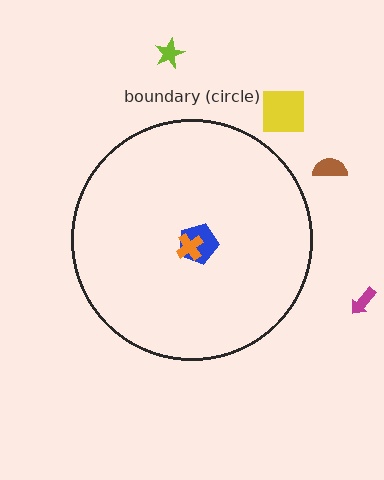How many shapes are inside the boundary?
2 inside, 4 outside.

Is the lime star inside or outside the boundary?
Outside.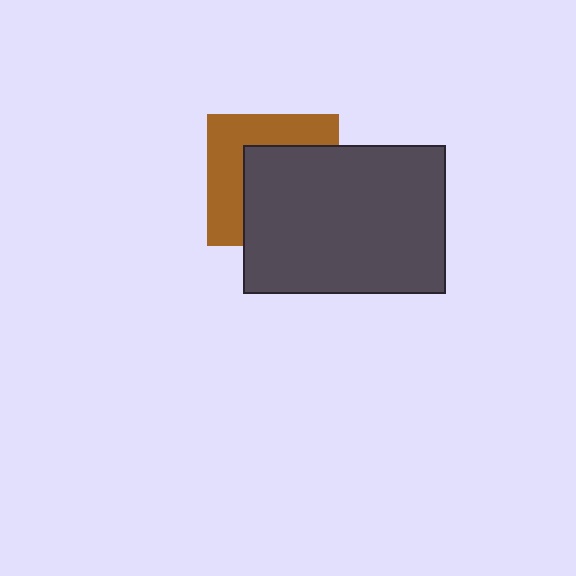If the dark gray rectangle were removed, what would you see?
You would see the complete brown square.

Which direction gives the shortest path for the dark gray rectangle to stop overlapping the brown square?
Moving toward the lower-right gives the shortest separation.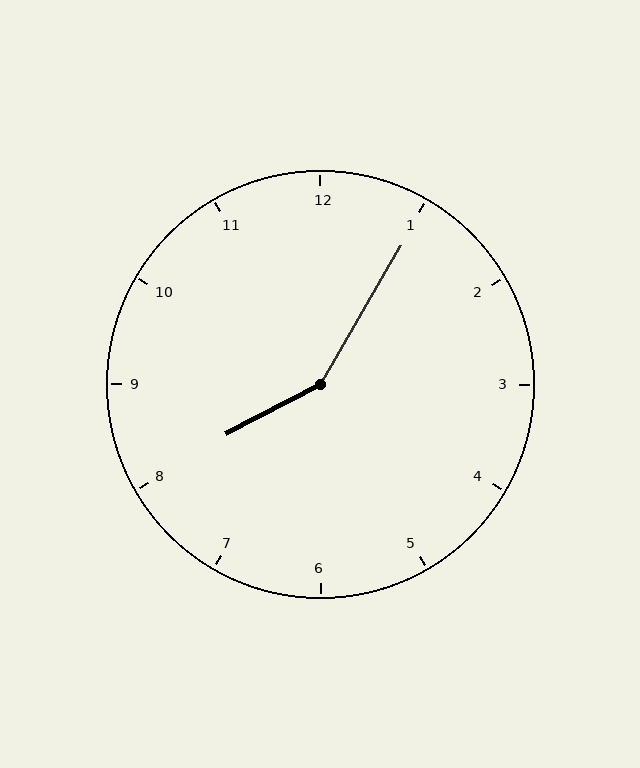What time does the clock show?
8:05.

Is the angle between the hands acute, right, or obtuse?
It is obtuse.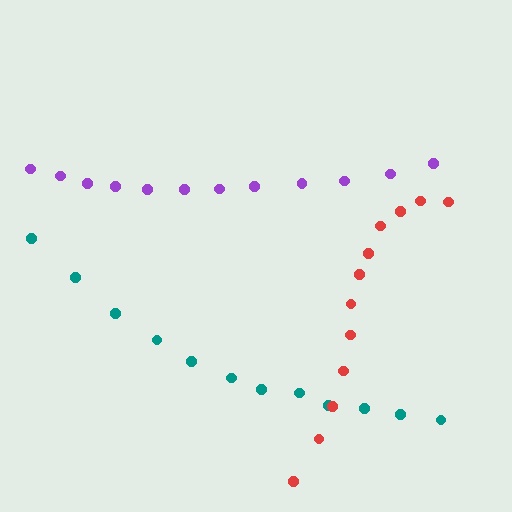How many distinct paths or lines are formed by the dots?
There are 3 distinct paths.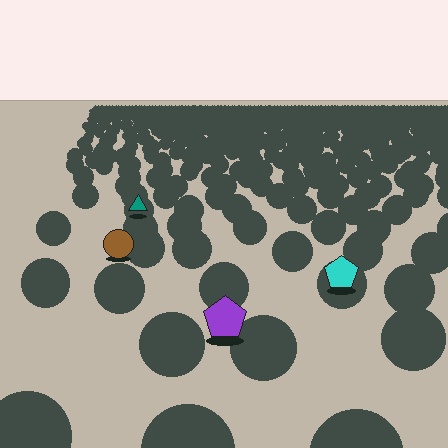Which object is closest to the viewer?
The purple pentagon is closest. The texture marks near it are larger and more spread out.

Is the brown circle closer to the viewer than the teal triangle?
Yes. The brown circle is closer — you can tell from the texture gradient: the ground texture is coarser near it.